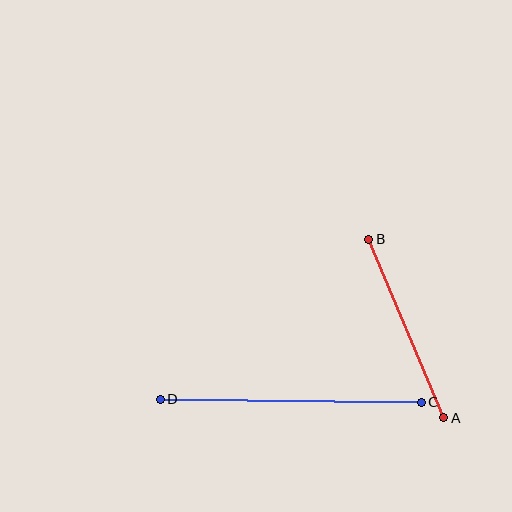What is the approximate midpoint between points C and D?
The midpoint is at approximately (291, 401) pixels.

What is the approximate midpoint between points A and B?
The midpoint is at approximately (406, 328) pixels.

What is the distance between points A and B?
The distance is approximately 194 pixels.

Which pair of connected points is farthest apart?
Points C and D are farthest apart.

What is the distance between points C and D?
The distance is approximately 261 pixels.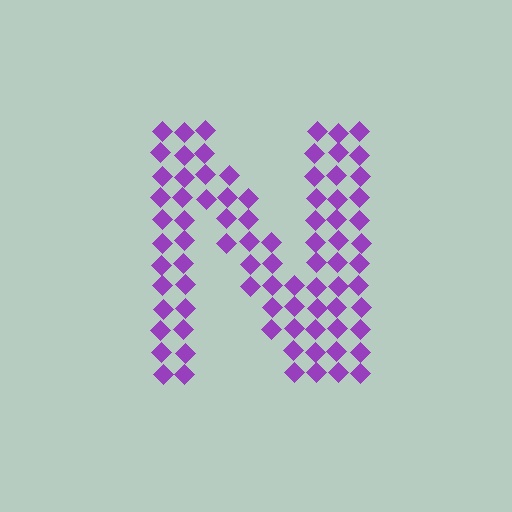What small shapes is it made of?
It is made of small diamonds.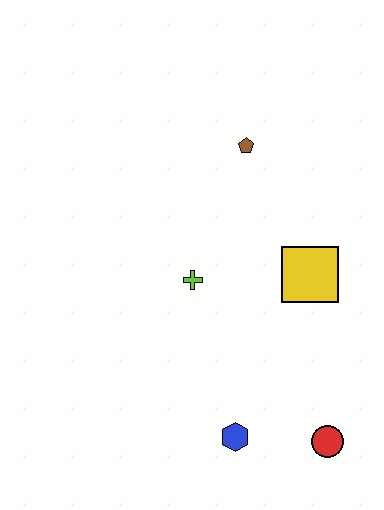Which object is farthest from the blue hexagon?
The brown pentagon is farthest from the blue hexagon.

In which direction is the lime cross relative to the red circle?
The lime cross is above the red circle.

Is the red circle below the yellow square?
Yes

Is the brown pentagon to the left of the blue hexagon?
No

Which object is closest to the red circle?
The blue hexagon is closest to the red circle.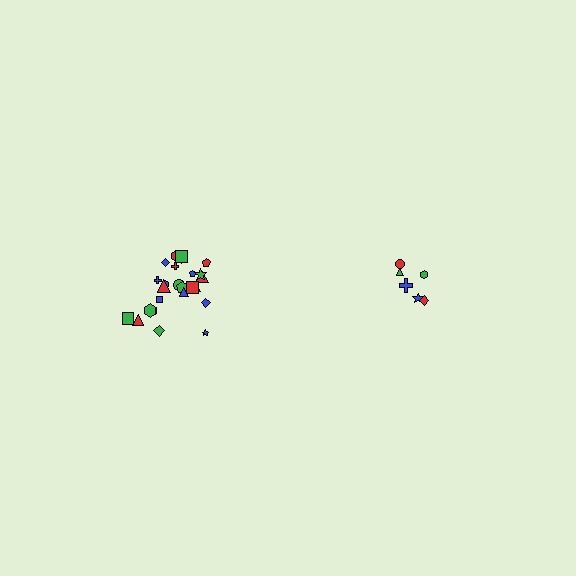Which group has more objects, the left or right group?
The left group.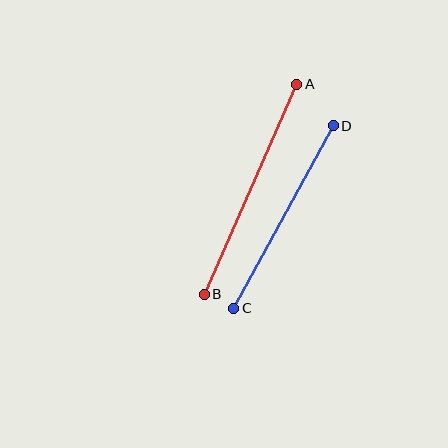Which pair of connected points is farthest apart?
Points A and B are farthest apart.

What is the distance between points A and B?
The distance is approximately 230 pixels.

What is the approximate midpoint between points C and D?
The midpoint is at approximately (283, 217) pixels.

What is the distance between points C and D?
The distance is approximately 208 pixels.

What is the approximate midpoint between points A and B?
The midpoint is at approximately (250, 189) pixels.